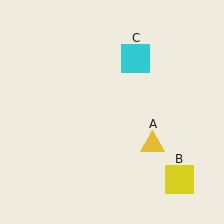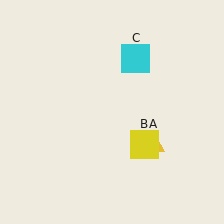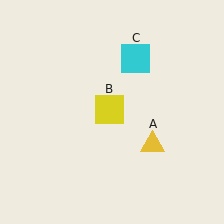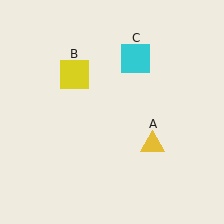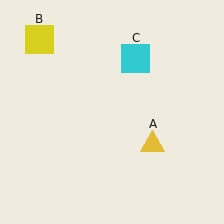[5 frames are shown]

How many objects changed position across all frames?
1 object changed position: yellow square (object B).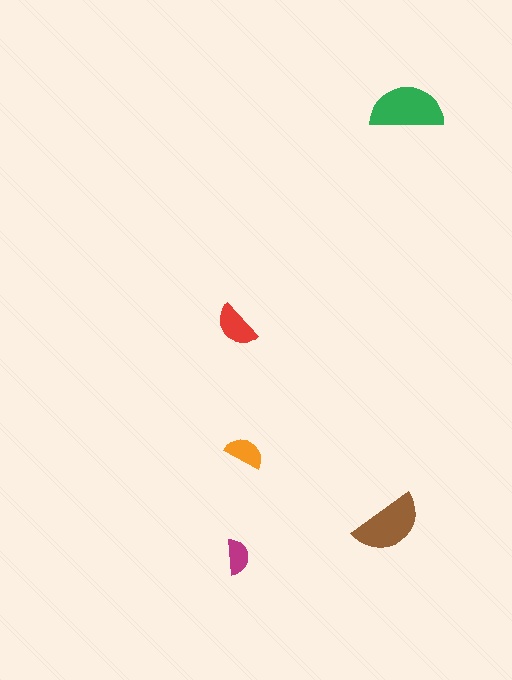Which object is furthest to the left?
The red semicircle is leftmost.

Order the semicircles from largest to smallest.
the green one, the brown one, the red one, the orange one, the magenta one.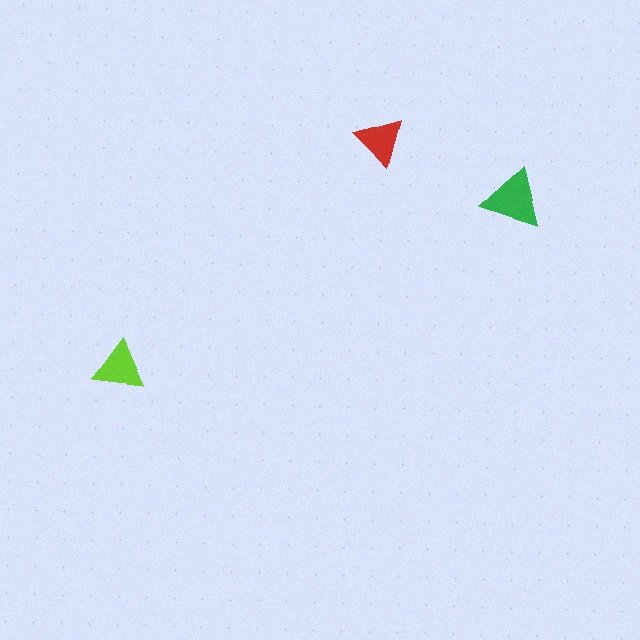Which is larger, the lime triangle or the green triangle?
The green one.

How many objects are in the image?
There are 3 objects in the image.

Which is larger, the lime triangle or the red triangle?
The lime one.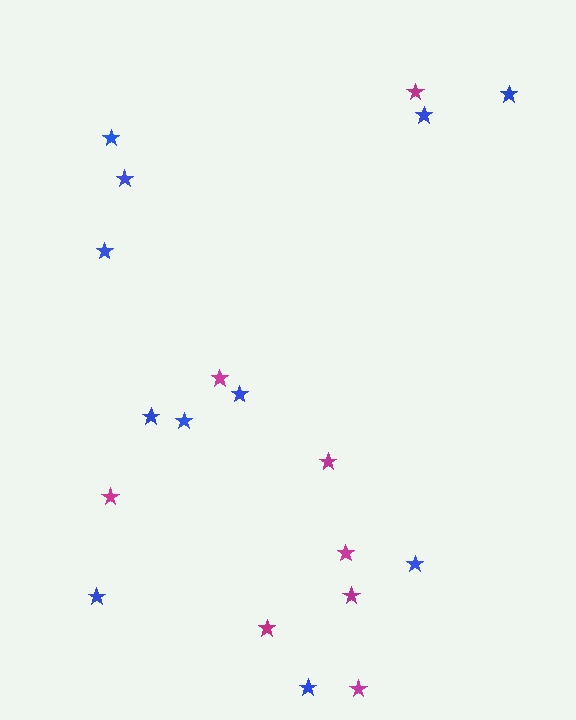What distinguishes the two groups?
There are 2 groups: one group of blue stars (11) and one group of magenta stars (8).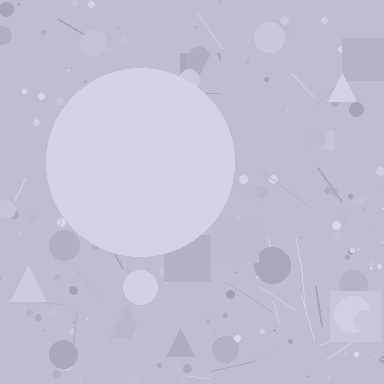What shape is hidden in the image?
A circle is hidden in the image.